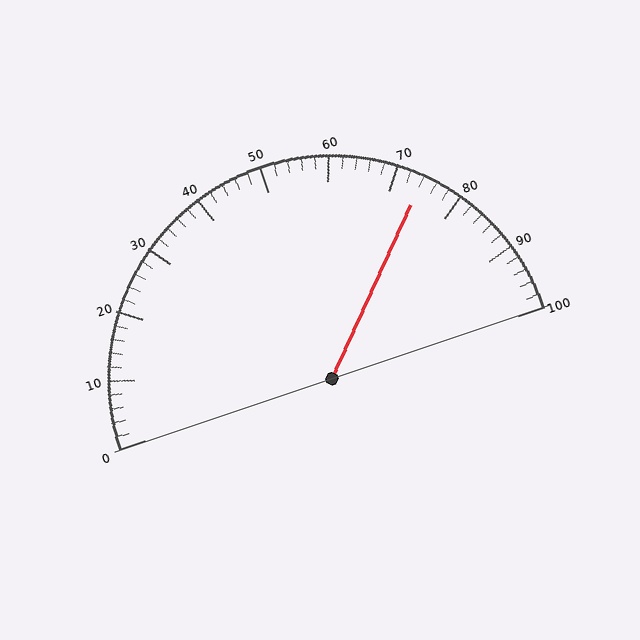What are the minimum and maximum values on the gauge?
The gauge ranges from 0 to 100.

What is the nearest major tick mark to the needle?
The nearest major tick mark is 70.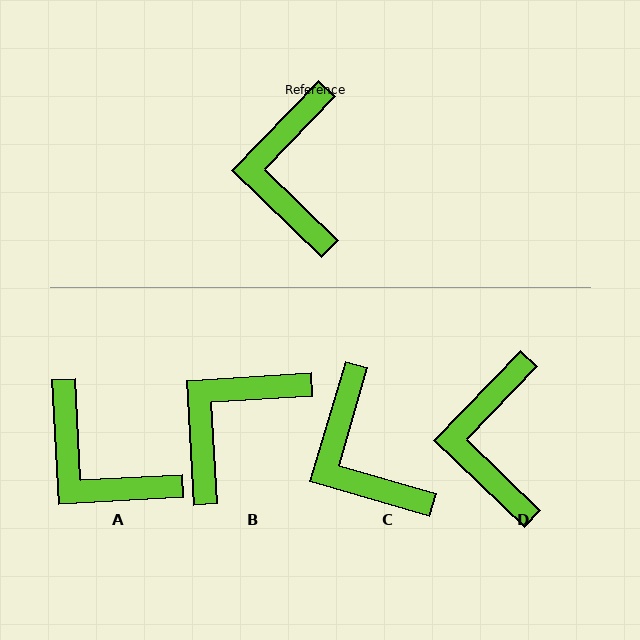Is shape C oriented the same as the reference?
No, it is off by about 28 degrees.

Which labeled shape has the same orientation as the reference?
D.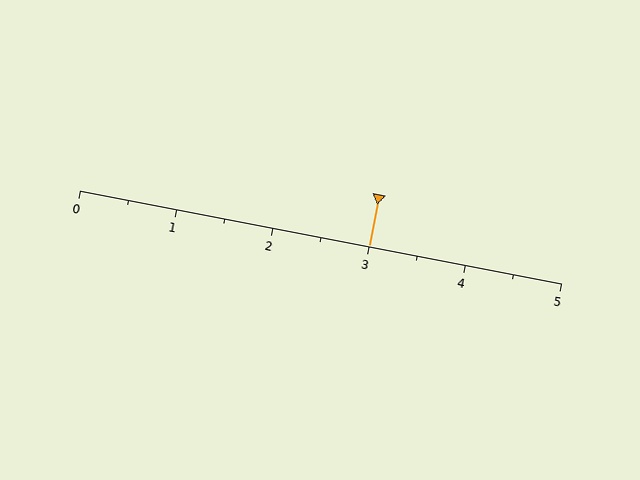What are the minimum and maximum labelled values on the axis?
The axis runs from 0 to 5.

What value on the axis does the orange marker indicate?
The marker indicates approximately 3.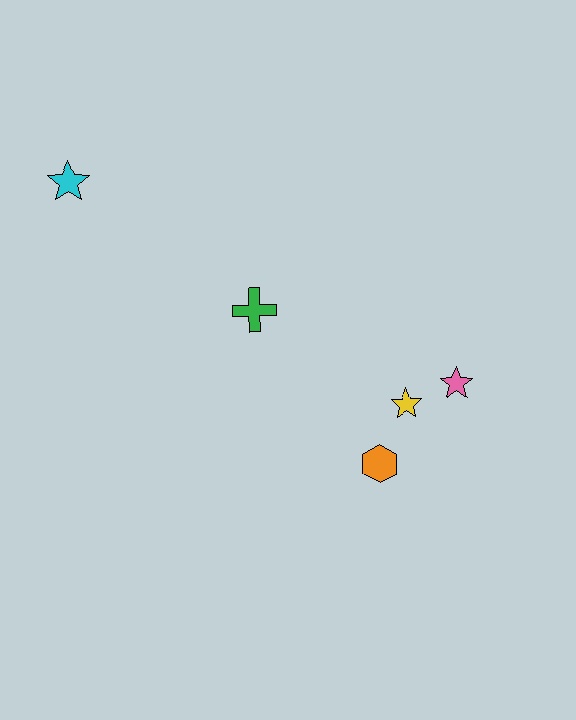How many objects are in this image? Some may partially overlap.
There are 5 objects.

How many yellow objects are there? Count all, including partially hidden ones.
There is 1 yellow object.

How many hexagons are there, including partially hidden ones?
There is 1 hexagon.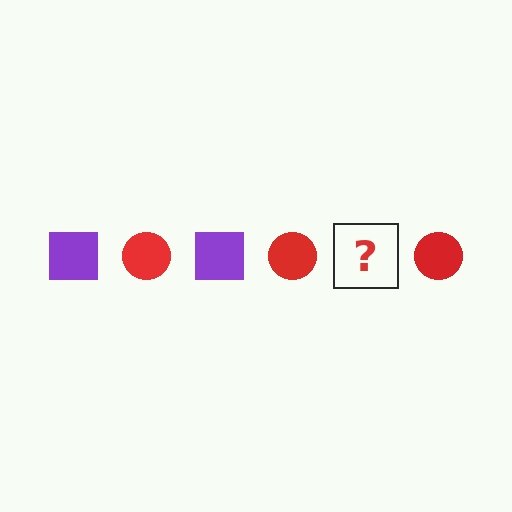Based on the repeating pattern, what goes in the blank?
The blank should be a purple square.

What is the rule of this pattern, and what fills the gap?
The rule is that the pattern alternates between purple square and red circle. The gap should be filled with a purple square.